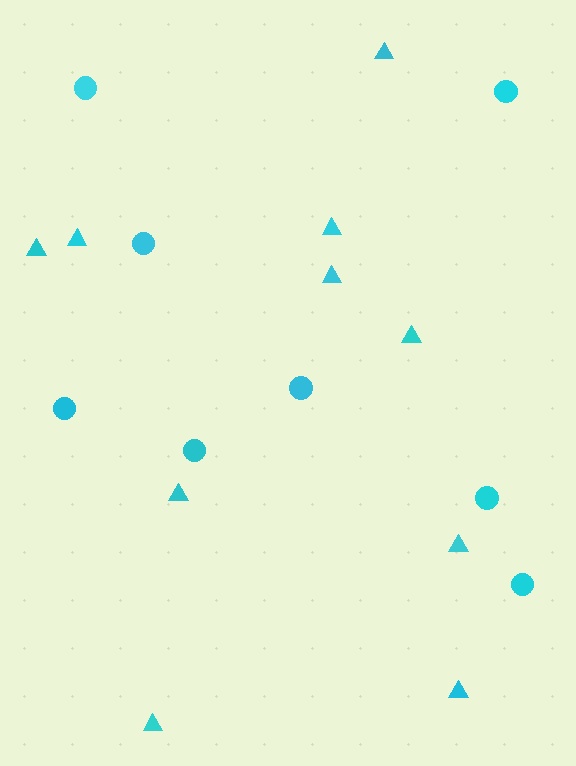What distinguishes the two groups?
There are 2 groups: one group of circles (8) and one group of triangles (10).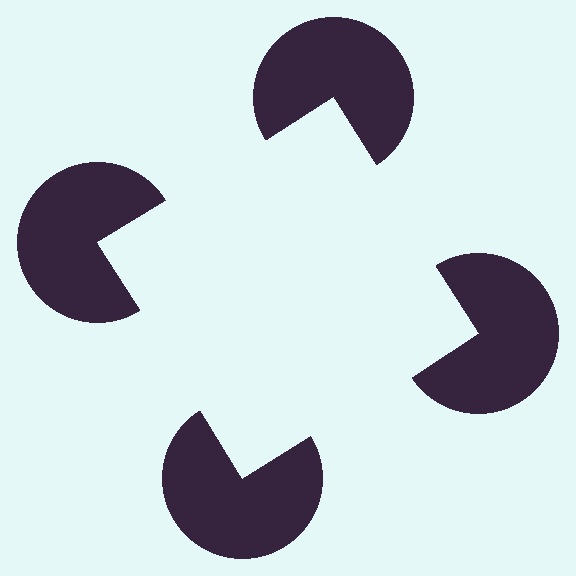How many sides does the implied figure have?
4 sides.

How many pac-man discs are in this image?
There are 4 — one at each vertex of the illusory square.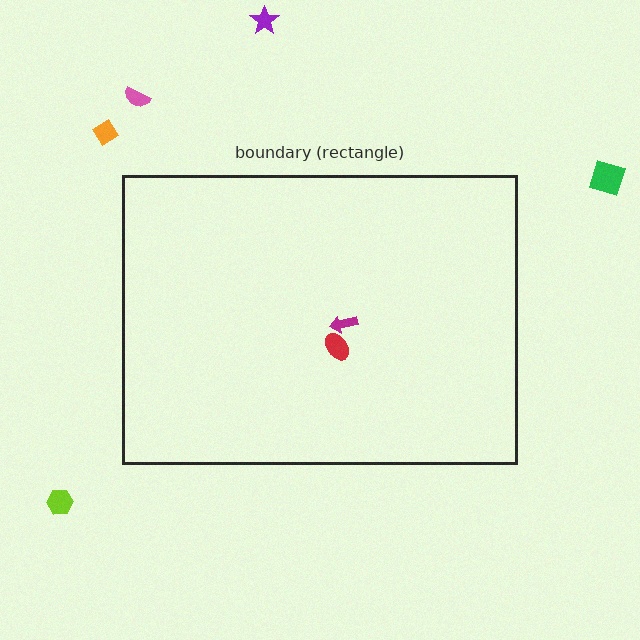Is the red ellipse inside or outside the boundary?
Inside.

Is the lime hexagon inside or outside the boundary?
Outside.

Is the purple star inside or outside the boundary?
Outside.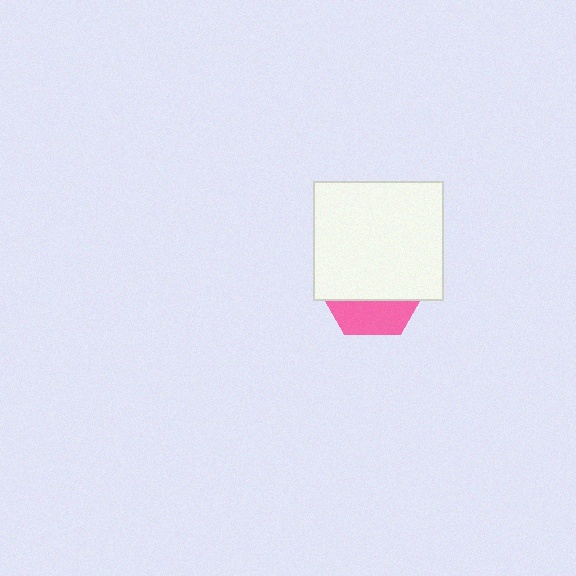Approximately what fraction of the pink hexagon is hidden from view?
Roughly 69% of the pink hexagon is hidden behind the white rectangle.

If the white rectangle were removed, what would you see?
You would see the complete pink hexagon.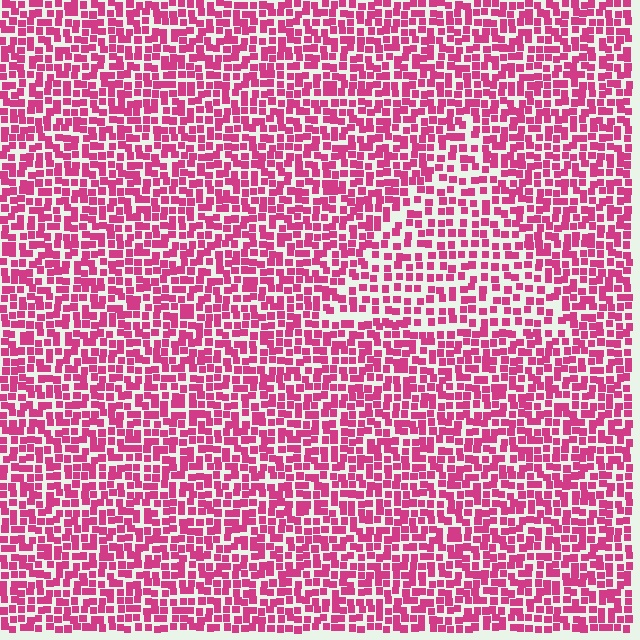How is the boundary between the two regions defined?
The boundary is defined by a change in element density (approximately 1.5x ratio). All elements are the same color, size, and shape.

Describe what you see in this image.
The image contains small magenta elements arranged at two different densities. A triangle-shaped region is visible where the elements are less densely packed than the surrounding area.